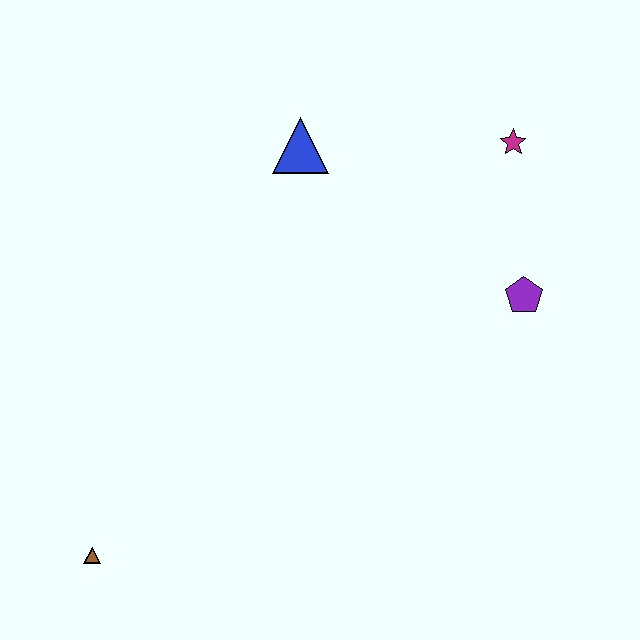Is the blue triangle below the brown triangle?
No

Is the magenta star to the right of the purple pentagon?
No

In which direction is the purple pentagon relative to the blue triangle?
The purple pentagon is to the right of the blue triangle.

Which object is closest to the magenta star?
The purple pentagon is closest to the magenta star.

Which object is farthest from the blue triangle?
The brown triangle is farthest from the blue triangle.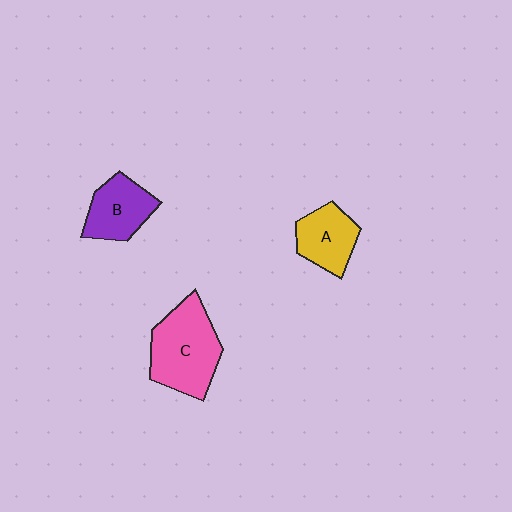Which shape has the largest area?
Shape C (pink).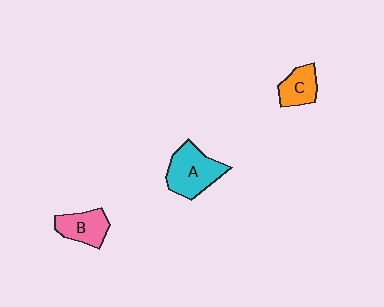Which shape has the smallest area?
Shape C (orange).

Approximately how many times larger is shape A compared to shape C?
Approximately 1.7 times.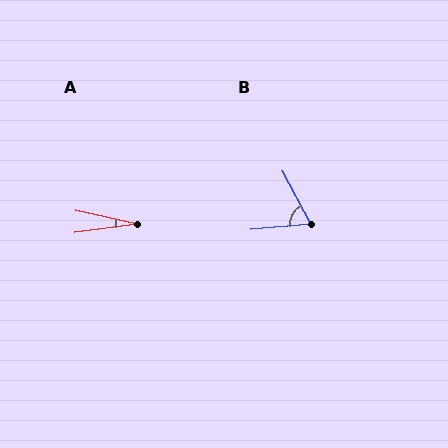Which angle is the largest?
B, at approximately 67 degrees.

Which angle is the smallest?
A, at approximately 20 degrees.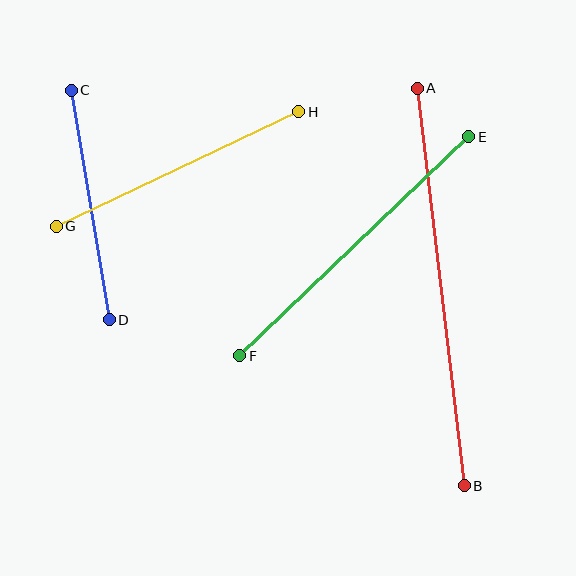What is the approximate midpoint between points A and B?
The midpoint is at approximately (441, 287) pixels.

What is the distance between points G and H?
The distance is approximately 268 pixels.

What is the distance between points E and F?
The distance is approximately 317 pixels.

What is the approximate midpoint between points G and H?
The midpoint is at approximately (177, 169) pixels.